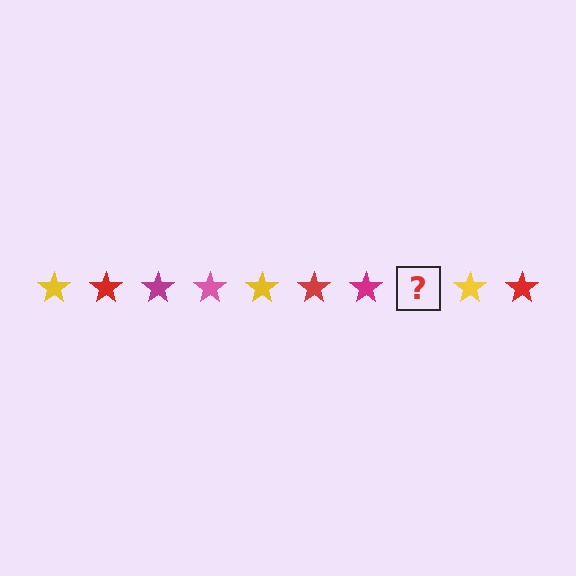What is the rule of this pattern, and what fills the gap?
The rule is that the pattern cycles through yellow, red, magenta, pink stars. The gap should be filled with a pink star.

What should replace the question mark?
The question mark should be replaced with a pink star.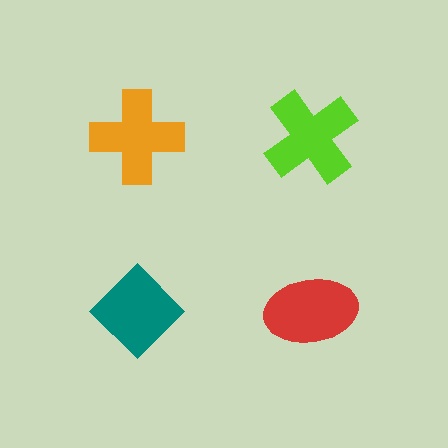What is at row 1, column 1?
An orange cross.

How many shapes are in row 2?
2 shapes.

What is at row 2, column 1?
A teal diamond.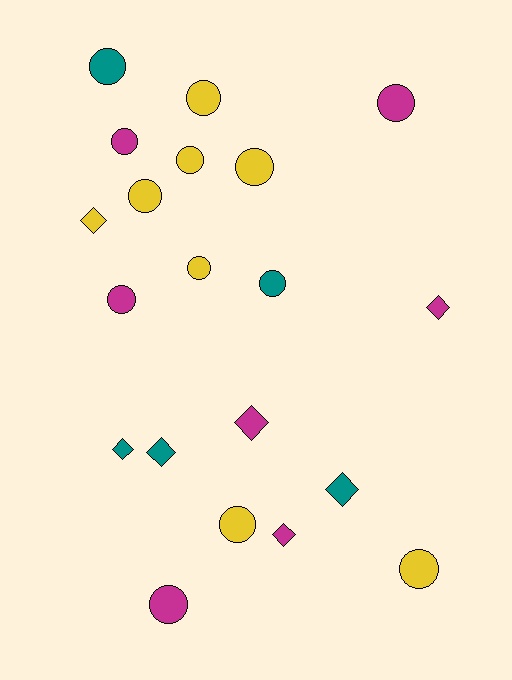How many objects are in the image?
There are 20 objects.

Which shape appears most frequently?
Circle, with 13 objects.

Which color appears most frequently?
Yellow, with 8 objects.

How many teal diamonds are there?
There are 3 teal diamonds.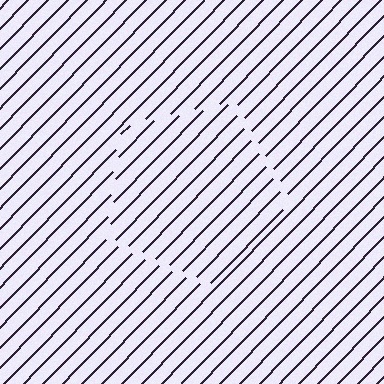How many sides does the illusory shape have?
5 sides — the line-ends trace a pentagon.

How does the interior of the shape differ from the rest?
The interior of the shape contains the same grating, shifted by half a period — the contour is defined by the phase discontinuity where line-ends from the inner and outer gratings abut.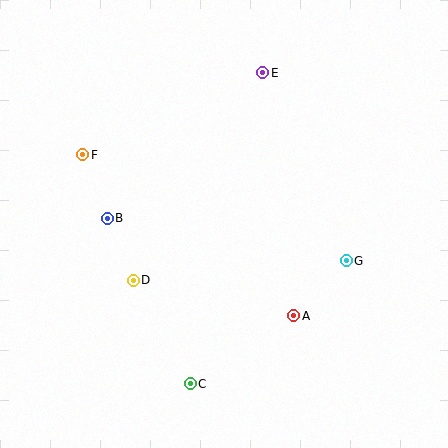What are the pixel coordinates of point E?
Point E is at (263, 73).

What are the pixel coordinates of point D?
Point D is at (133, 280).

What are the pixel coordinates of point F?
Point F is at (83, 155).